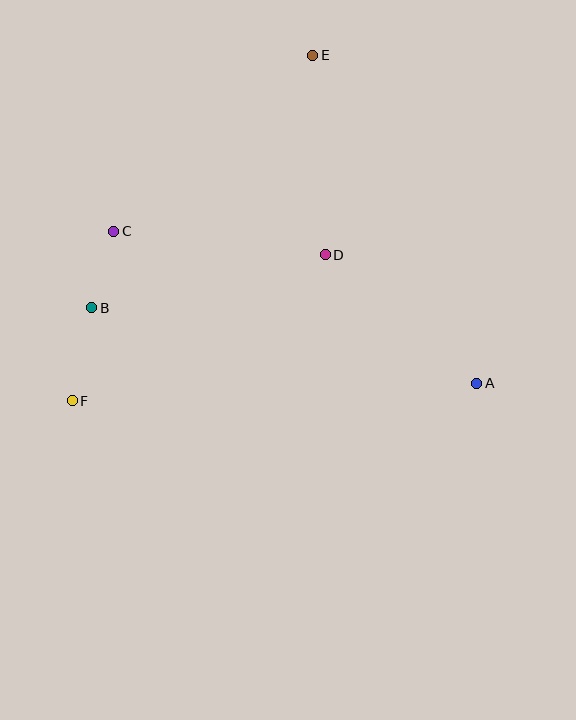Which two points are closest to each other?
Points B and C are closest to each other.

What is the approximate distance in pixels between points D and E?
The distance between D and E is approximately 200 pixels.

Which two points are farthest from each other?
Points E and F are farthest from each other.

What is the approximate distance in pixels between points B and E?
The distance between B and E is approximately 335 pixels.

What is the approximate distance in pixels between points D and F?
The distance between D and F is approximately 292 pixels.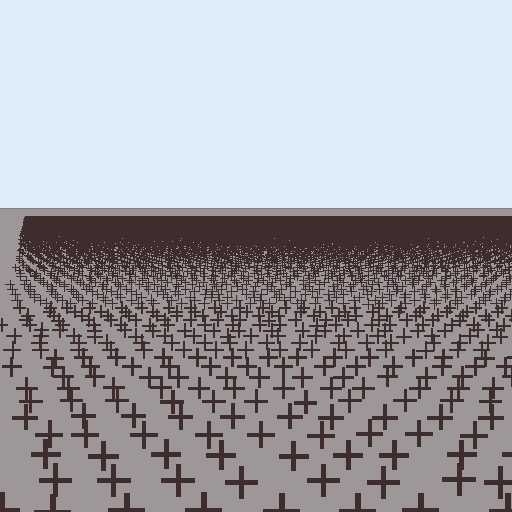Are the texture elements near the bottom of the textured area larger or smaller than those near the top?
Larger. Near the bottom, elements are closer to the viewer and appear at a bigger on-screen size.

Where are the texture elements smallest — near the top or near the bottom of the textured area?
Near the top.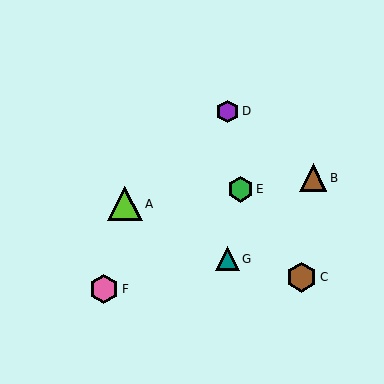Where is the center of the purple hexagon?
The center of the purple hexagon is at (227, 111).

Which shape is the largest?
The lime triangle (labeled A) is the largest.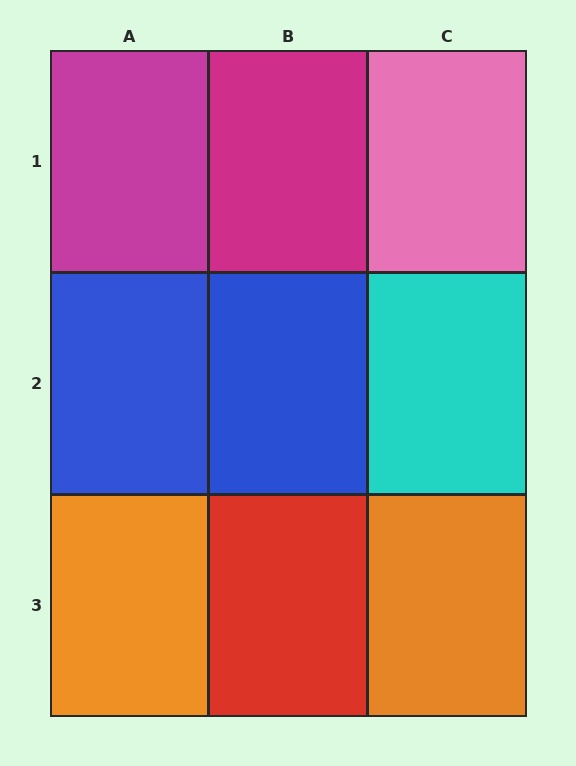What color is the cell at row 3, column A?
Orange.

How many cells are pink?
1 cell is pink.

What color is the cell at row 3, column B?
Red.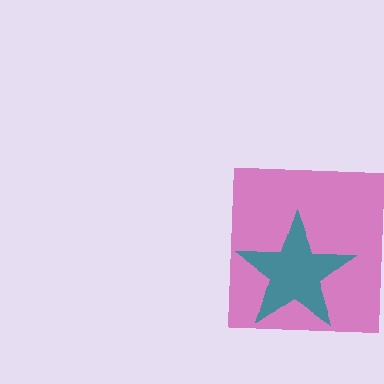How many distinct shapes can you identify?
There are 2 distinct shapes: a magenta square, a teal star.